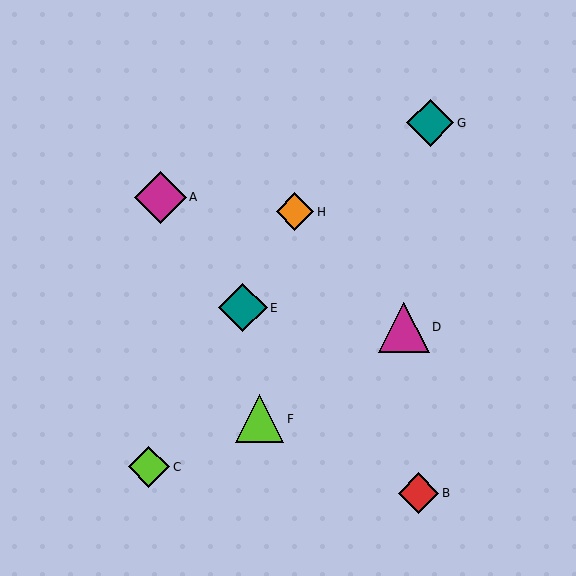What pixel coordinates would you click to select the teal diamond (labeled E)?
Click at (243, 308) to select the teal diamond E.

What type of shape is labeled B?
Shape B is a red diamond.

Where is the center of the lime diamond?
The center of the lime diamond is at (149, 467).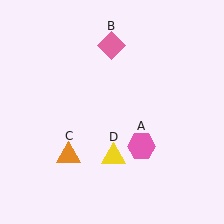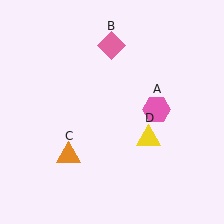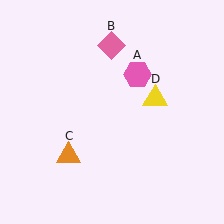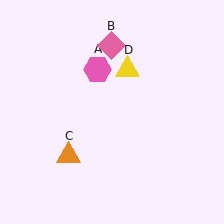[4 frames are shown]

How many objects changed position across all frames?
2 objects changed position: pink hexagon (object A), yellow triangle (object D).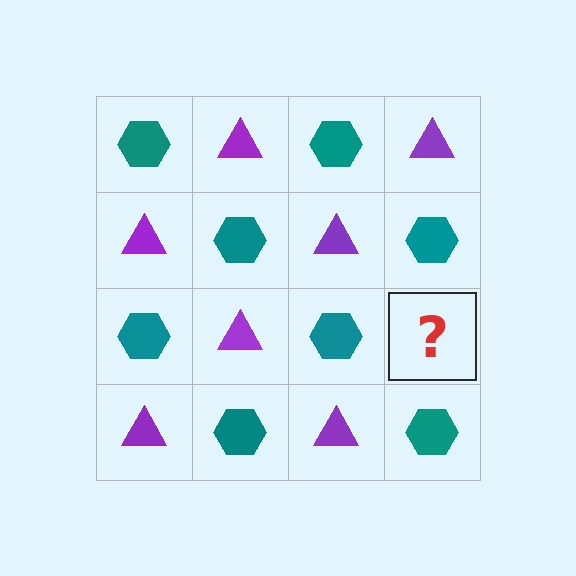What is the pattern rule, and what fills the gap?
The rule is that it alternates teal hexagon and purple triangle in a checkerboard pattern. The gap should be filled with a purple triangle.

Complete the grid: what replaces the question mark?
The question mark should be replaced with a purple triangle.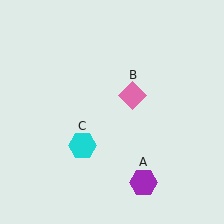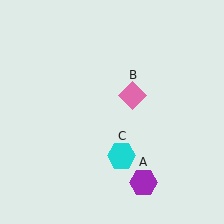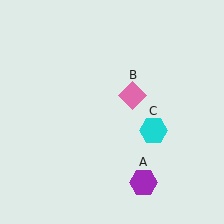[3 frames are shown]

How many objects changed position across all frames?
1 object changed position: cyan hexagon (object C).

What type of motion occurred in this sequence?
The cyan hexagon (object C) rotated counterclockwise around the center of the scene.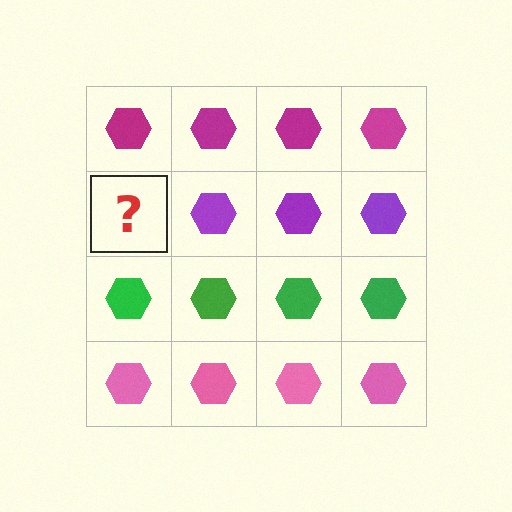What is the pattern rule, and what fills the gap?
The rule is that each row has a consistent color. The gap should be filled with a purple hexagon.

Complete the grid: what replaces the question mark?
The question mark should be replaced with a purple hexagon.